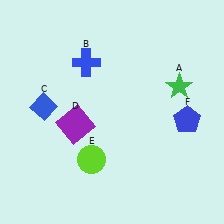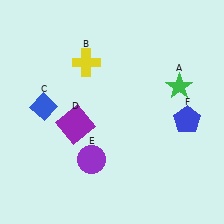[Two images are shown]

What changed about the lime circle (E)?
In Image 1, E is lime. In Image 2, it changed to purple.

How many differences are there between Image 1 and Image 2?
There are 2 differences between the two images.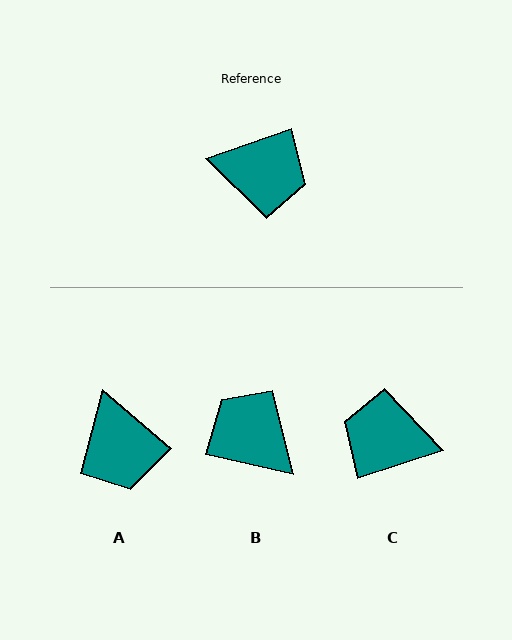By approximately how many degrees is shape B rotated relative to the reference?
Approximately 149 degrees counter-clockwise.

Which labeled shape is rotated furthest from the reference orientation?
C, about 178 degrees away.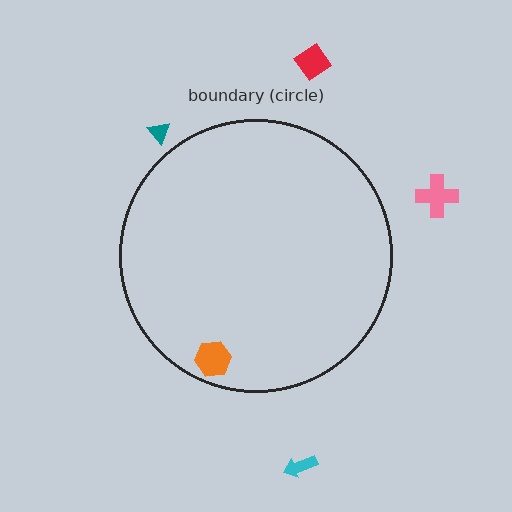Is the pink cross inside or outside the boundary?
Outside.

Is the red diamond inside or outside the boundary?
Outside.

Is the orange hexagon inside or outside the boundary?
Inside.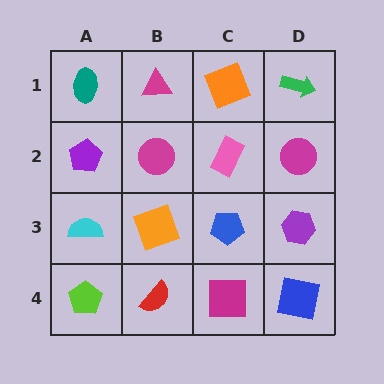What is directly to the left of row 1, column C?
A magenta triangle.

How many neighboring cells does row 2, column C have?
4.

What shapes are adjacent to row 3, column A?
A purple pentagon (row 2, column A), a lime pentagon (row 4, column A), an orange square (row 3, column B).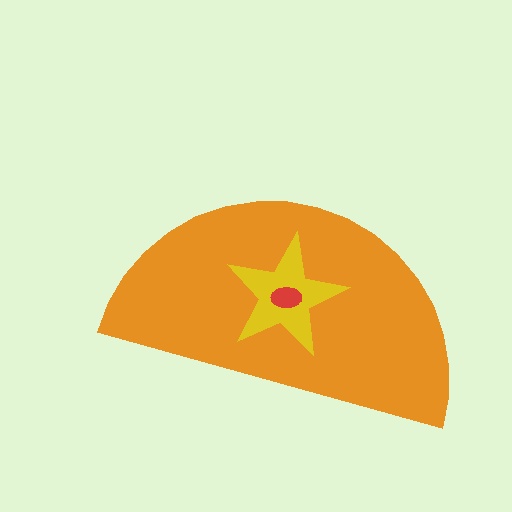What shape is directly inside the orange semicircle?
The yellow star.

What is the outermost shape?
The orange semicircle.